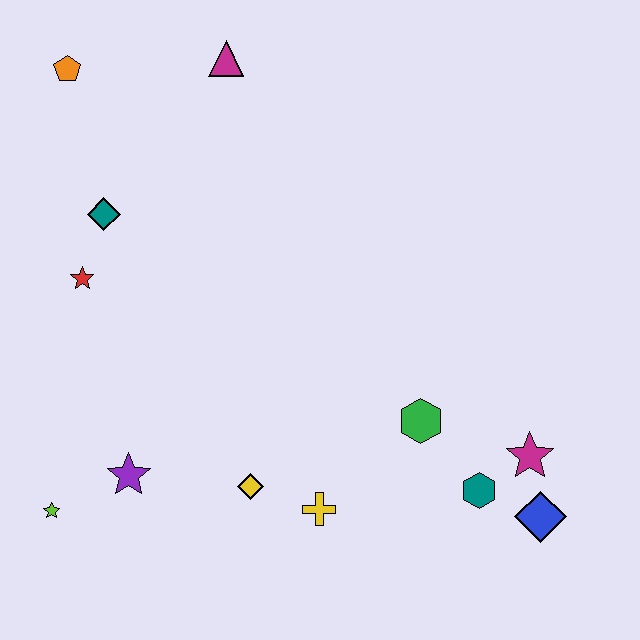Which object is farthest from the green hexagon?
The orange pentagon is farthest from the green hexagon.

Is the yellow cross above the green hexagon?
No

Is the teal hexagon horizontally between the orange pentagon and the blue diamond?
Yes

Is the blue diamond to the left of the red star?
No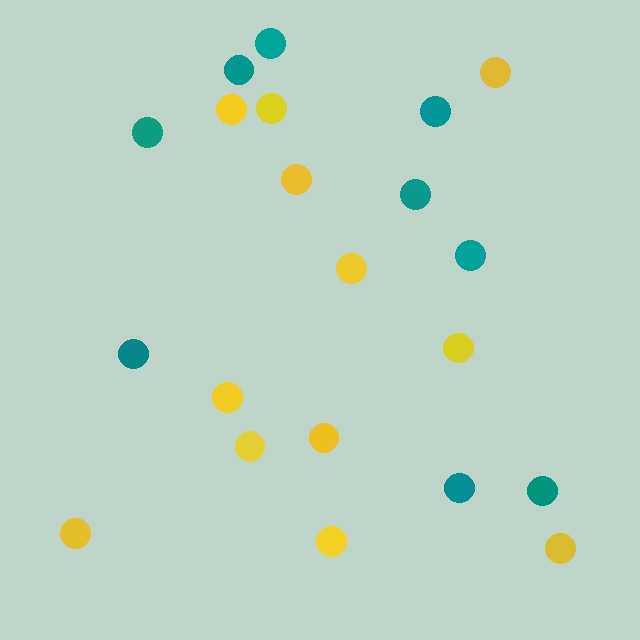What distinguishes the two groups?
There are 2 groups: one group of teal circles (9) and one group of yellow circles (12).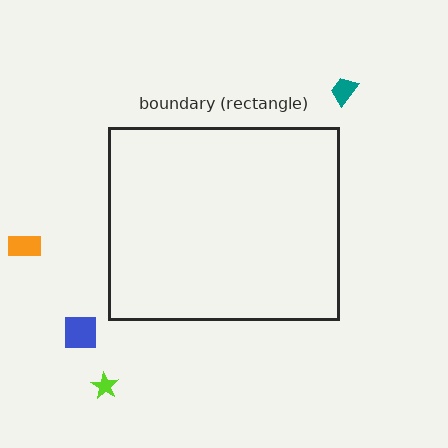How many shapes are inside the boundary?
0 inside, 4 outside.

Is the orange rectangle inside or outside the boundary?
Outside.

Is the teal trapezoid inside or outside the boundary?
Outside.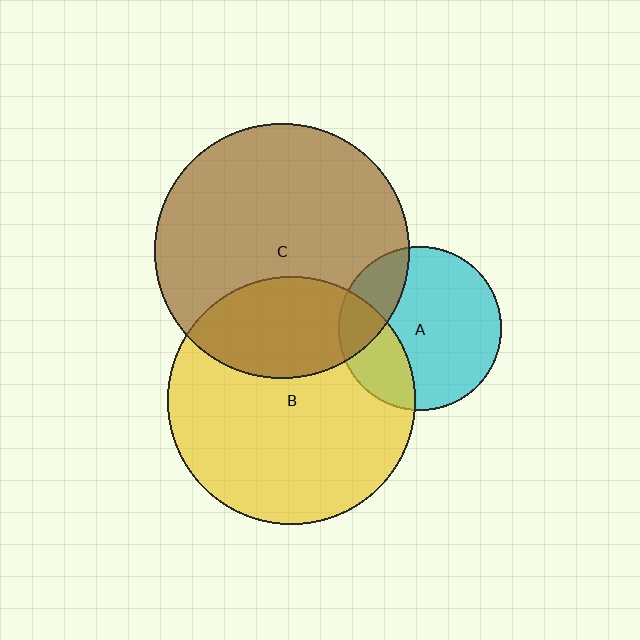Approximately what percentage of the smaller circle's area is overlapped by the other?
Approximately 25%.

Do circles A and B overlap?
Yes.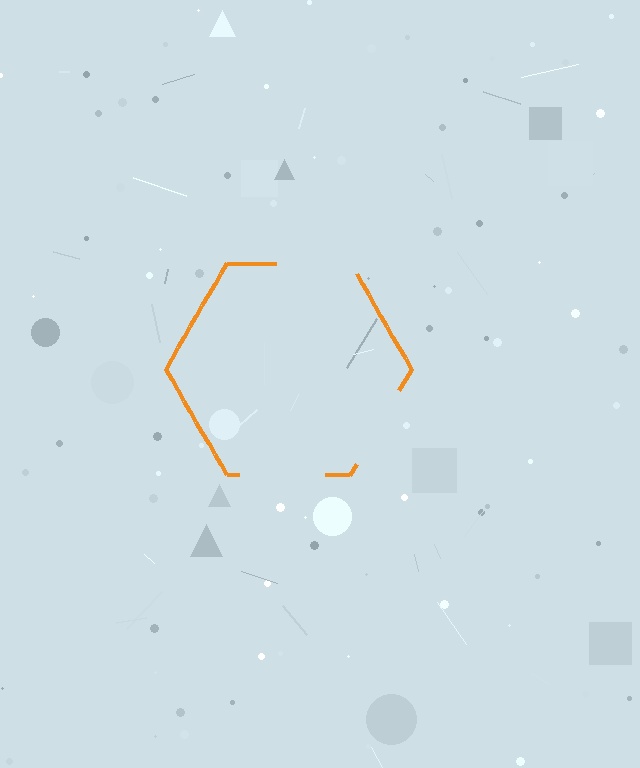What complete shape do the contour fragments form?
The contour fragments form a hexagon.